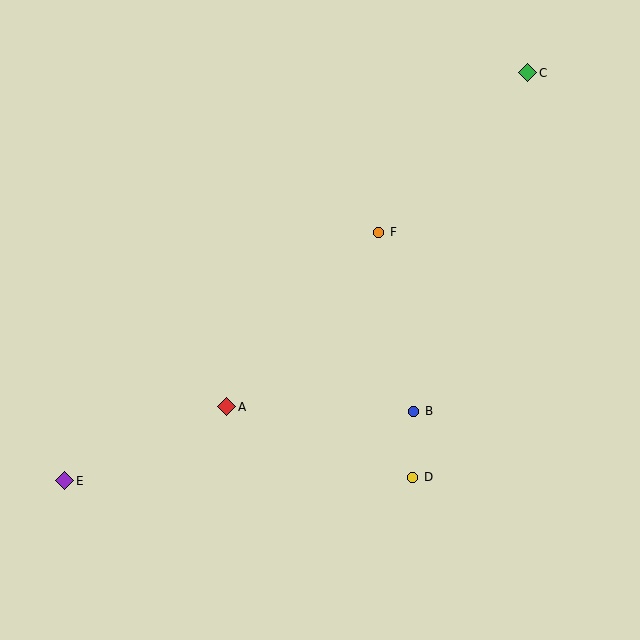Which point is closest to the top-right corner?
Point C is closest to the top-right corner.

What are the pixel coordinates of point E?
Point E is at (65, 481).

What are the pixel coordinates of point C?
Point C is at (528, 73).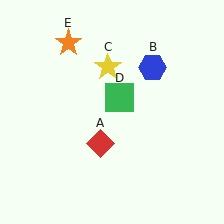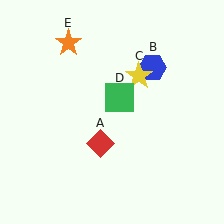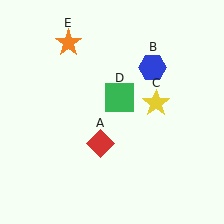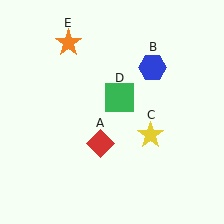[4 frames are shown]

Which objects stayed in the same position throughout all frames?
Red diamond (object A) and blue hexagon (object B) and green square (object D) and orange star (object E) remained stationary.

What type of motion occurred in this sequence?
The yellow star (object C) rotated clockwise around the center of the scene.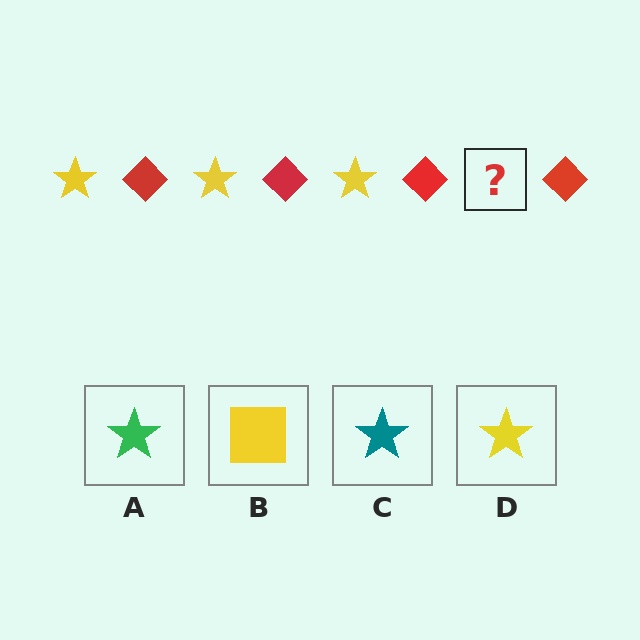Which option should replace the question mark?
Option D.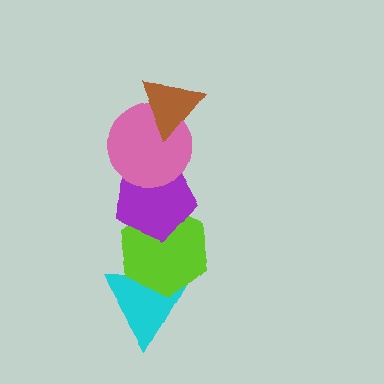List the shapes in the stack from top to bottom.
From top to bottom: the brown triangle, the pink circle, the purple pentagon, the lime hexagon, the cyan triangle.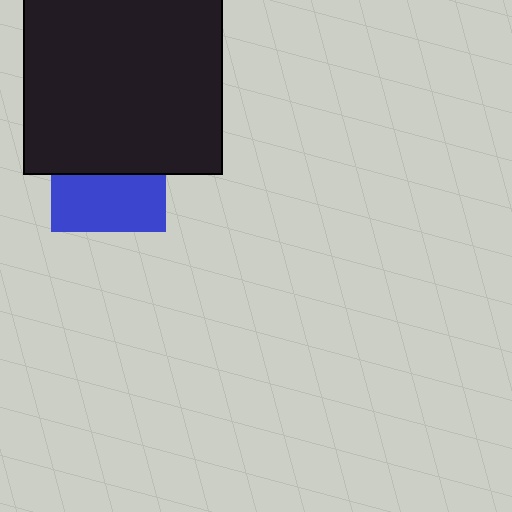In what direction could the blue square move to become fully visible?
The blue square could move down. That would shift it out from behind the black rectangle entirely.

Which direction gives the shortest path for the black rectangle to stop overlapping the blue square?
Moving up gives the shortest separation.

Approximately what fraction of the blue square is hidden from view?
Roughly 51% of the blue square is hidden behind the black rectangle.